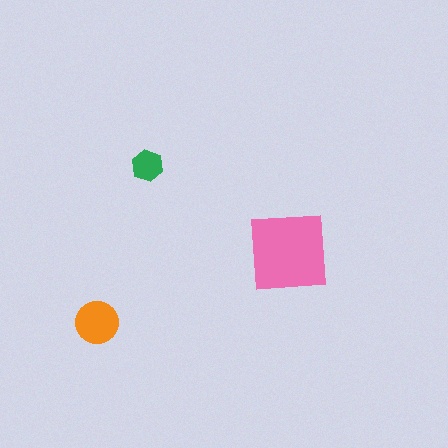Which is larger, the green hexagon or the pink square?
The pink square.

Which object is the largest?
The pink square.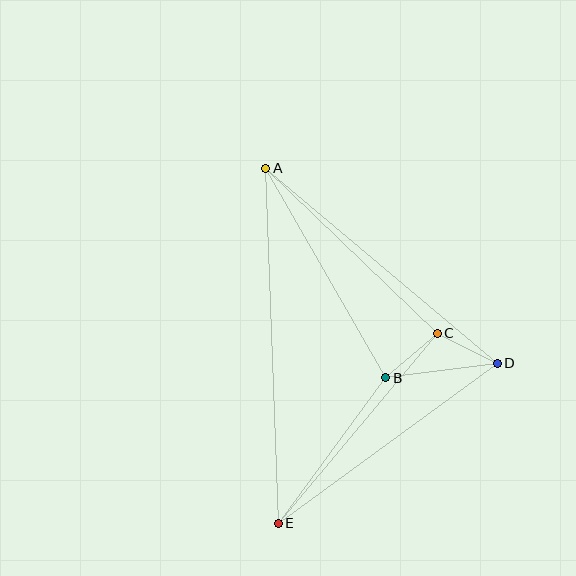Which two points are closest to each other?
Points C and D are closest to each other.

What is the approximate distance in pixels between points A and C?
The distance between A and C is approximately 238 pixels.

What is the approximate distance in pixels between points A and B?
The distance between A and B is approximately 242 pixels.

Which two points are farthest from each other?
Points A and E are farthest from each other.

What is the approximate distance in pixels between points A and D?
The distance between A and D is approximately 303 pixels.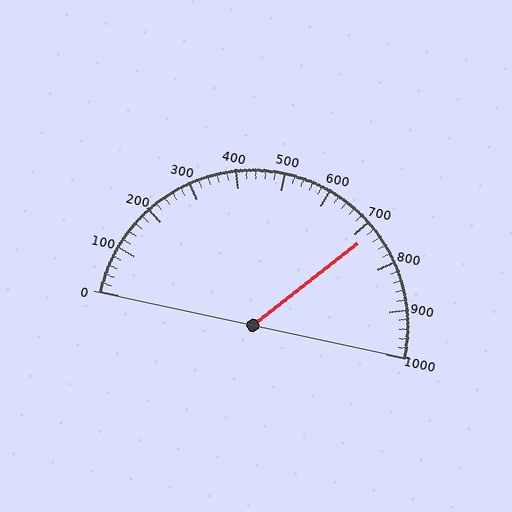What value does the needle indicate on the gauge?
The needle indicates approximately 720.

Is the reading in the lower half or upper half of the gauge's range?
The reading is in the upper half of the range (0 to 1000).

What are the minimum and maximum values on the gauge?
The gauge ranges from 0 to 1000.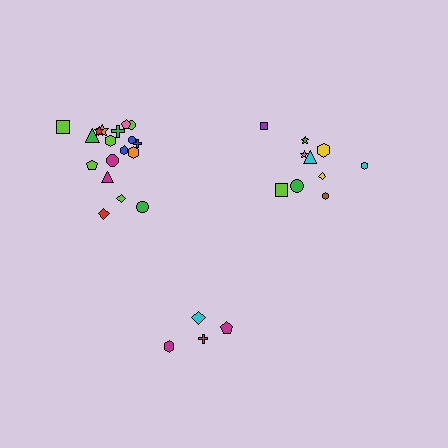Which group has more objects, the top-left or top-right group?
The top-left group.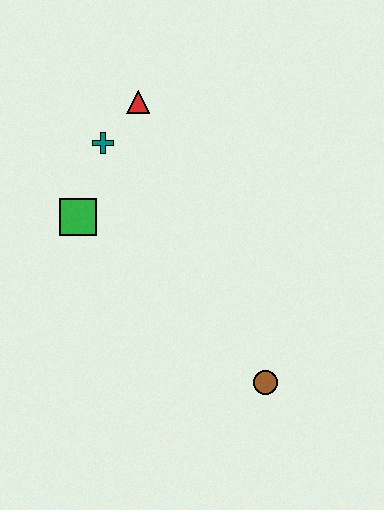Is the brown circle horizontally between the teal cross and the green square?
No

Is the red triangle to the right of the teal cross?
Yes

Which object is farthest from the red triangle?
The brown circle is farthest from the red triangle.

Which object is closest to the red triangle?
The teal cross is closest to the red triangle.